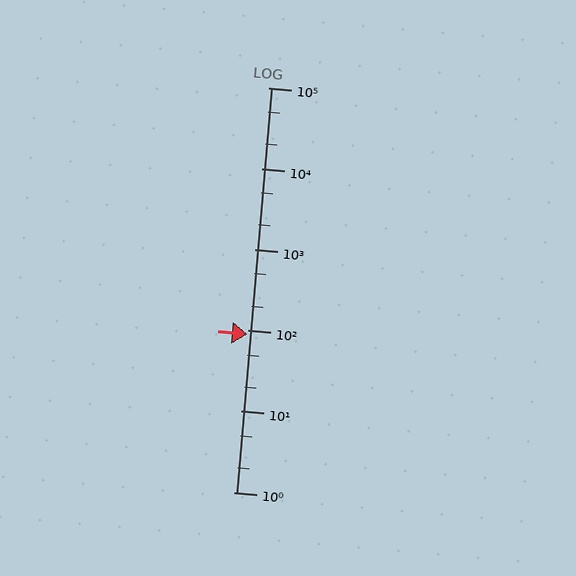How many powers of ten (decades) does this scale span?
The scale spans 5 decades, from 1 to 100000.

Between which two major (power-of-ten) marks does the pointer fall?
The pointer is between 10 and 100.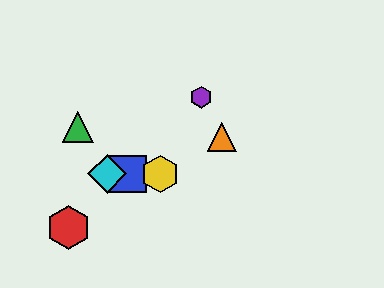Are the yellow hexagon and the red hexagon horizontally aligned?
No, the yellow hexagon is at y≈174 and the red hexagon is at y≈227.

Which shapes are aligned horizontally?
The blue square, the yellow hexagon, the cyan diamond are aligned horizontally.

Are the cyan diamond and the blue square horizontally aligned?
Yes, both are at y≈174.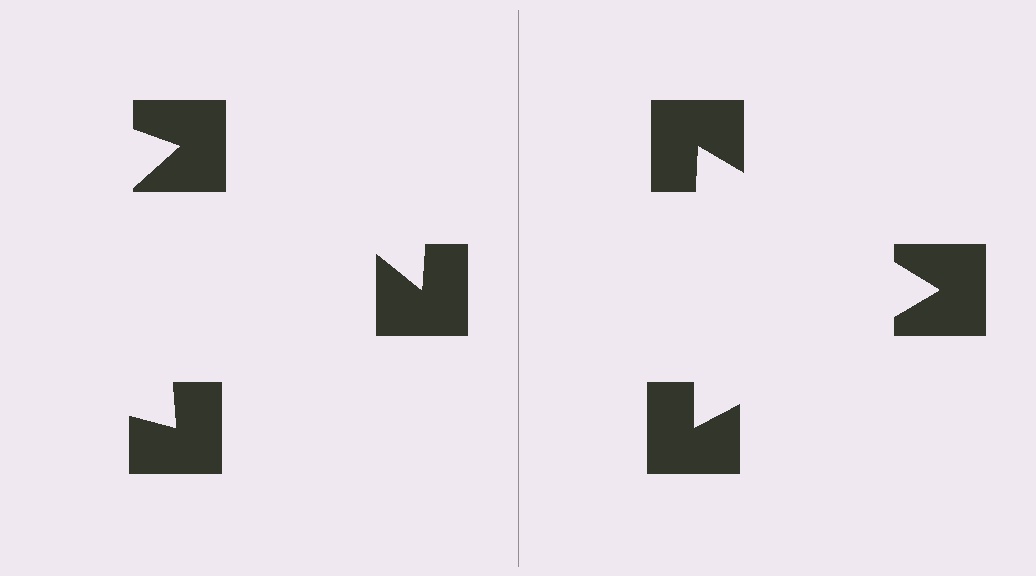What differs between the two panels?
The notched squares are positioned identically on both sides; only the wedge orientations differ. On the right they align to a triangle; on the left they are misaligned.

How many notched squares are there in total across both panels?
6 — 3 on each side.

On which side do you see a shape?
An illusory triangle appears on the right side. On the left side the wedge cuts are rotated, so no coherent shape forms.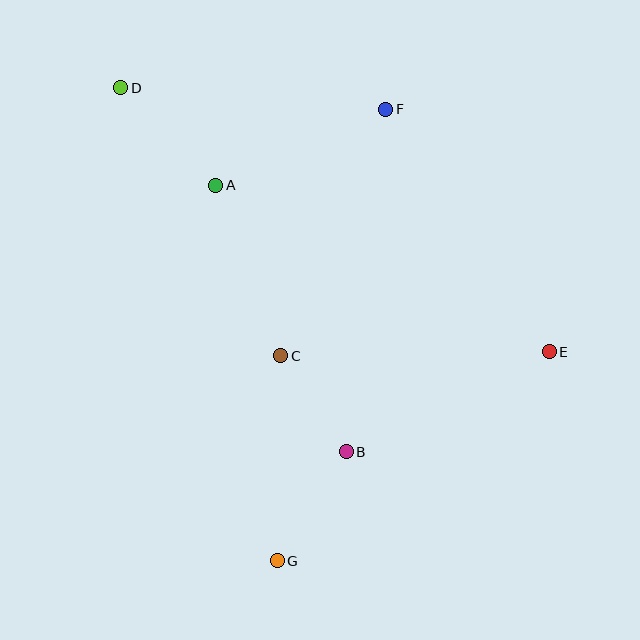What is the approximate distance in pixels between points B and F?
The distance between B and F is approximately 345 pixels.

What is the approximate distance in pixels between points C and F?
The distance between C and F is approximately 268 pixels.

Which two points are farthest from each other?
Points D and E are farthest from each other.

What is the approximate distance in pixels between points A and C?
The distance between A and C is approximately 182 pixels.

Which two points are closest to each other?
Points B and C are closest to each other.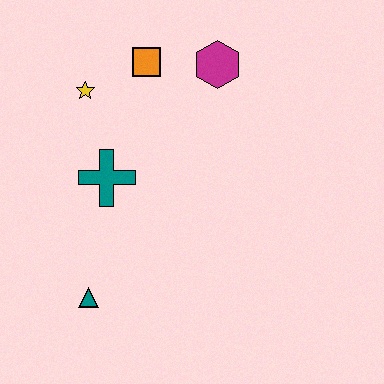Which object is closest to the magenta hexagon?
The orange square is closest to the magenta hexagon.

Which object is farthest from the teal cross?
The magenta hexagon is farthest from the teal cross.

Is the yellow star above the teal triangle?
Yes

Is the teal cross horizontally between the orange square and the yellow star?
Yes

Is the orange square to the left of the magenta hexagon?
Yes